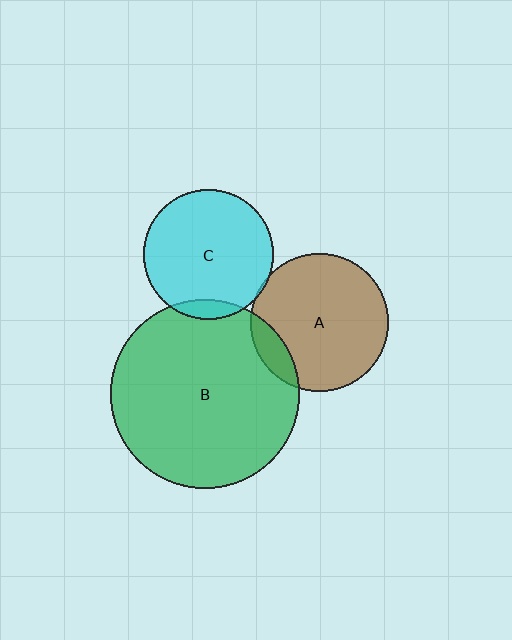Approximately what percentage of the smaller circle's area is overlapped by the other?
Approximately 10%.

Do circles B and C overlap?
Yes.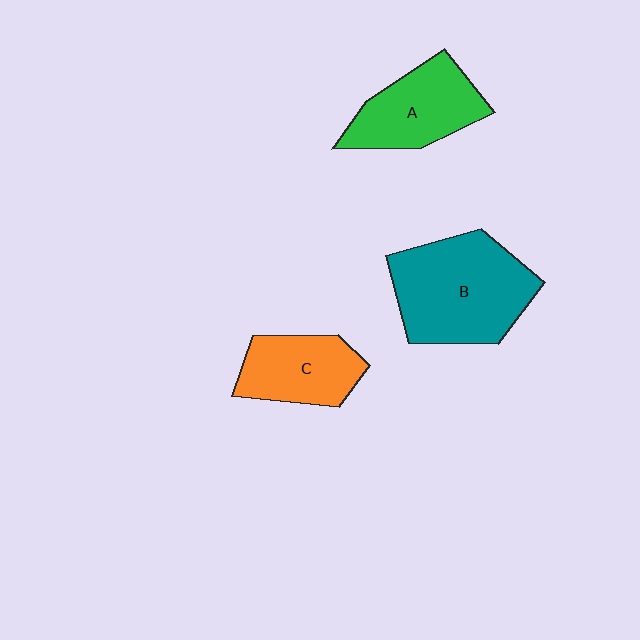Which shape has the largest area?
Shape B (teal).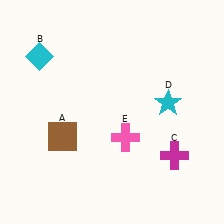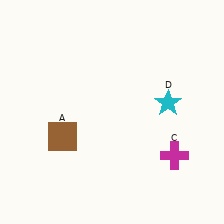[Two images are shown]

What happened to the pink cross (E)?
The pink cross (E) was removed in Image 2. It was in the bottom-right area of Image 1.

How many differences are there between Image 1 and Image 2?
There are 2 differences between the two images.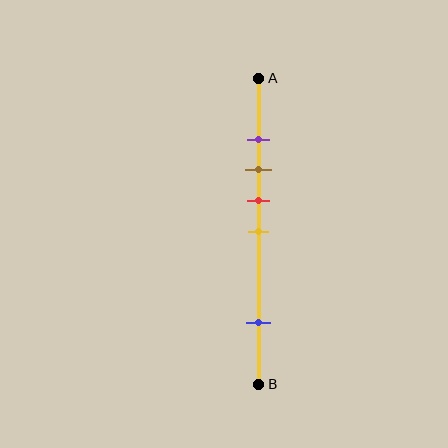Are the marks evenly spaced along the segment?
No, the marks are not evenly spaced.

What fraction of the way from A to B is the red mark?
The red mark is approximately 40% (0.4) of the way from A to B.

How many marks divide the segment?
There are 5 marks dividing the segment.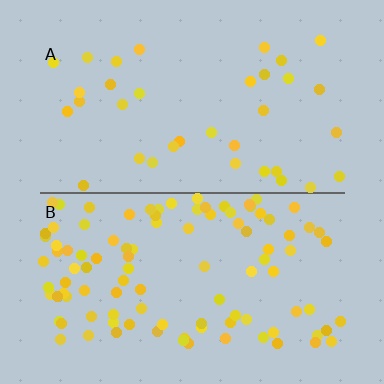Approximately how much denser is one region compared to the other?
Approximately 2.9× — region B over region A.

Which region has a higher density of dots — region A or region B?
B (the bottom).